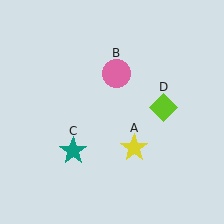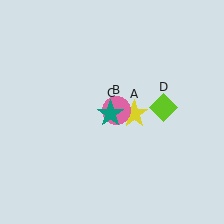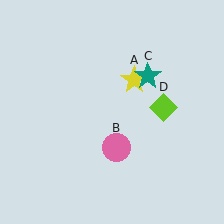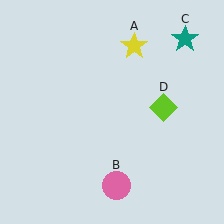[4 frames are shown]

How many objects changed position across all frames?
3 objects changed position: yellow star (object A), pink circle (object B), teal star (object C).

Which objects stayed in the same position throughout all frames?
Lime diamond (object D) remained stationary.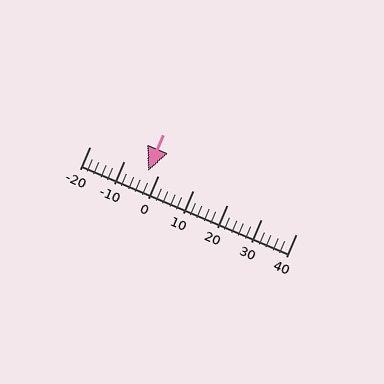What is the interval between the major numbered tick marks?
The major tick marks are spaced 10 units apart.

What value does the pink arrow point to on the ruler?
The pink arrow points to approximately -3.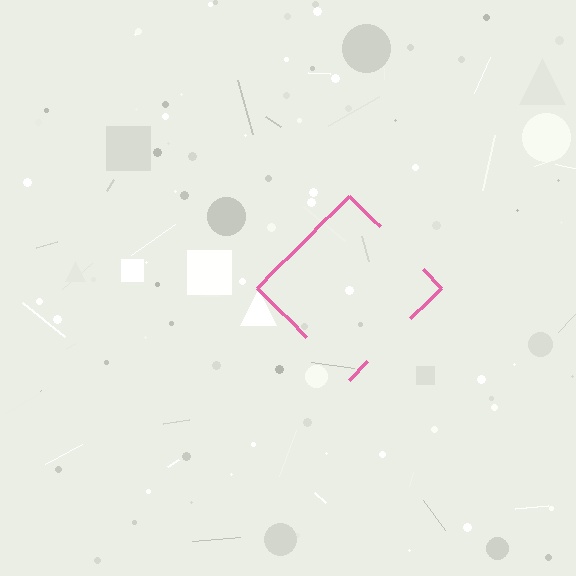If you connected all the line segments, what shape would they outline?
They would outline a diamond.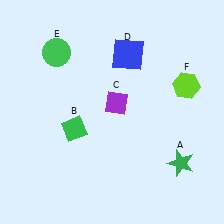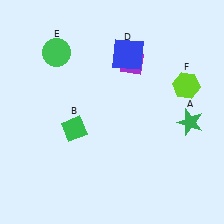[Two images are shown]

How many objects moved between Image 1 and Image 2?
2 objects moved between the two images.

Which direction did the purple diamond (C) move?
The purple diamond (C) moved up.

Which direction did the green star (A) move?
The green star (A) moved up.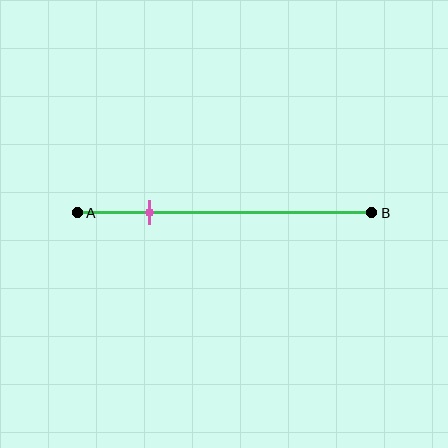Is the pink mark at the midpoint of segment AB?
No, the mark is at about 25% from A, not at the 50% midpoint.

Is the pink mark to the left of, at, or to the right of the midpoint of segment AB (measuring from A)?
The pink mark is to the left of the midpoint of segment AB.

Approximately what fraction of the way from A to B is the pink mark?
The pink mark is approximately 25% of the way from A to B.